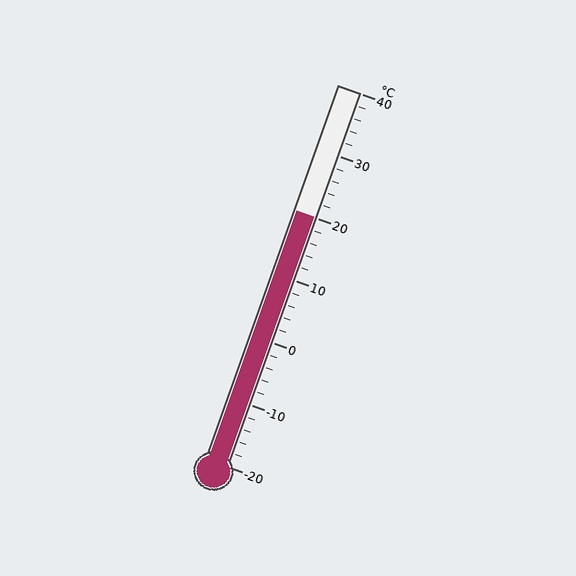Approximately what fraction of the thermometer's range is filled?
The thermometer is filled to approximately 65% of its range.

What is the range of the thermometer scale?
The thermometer scale ranges from -20°C to 40°C.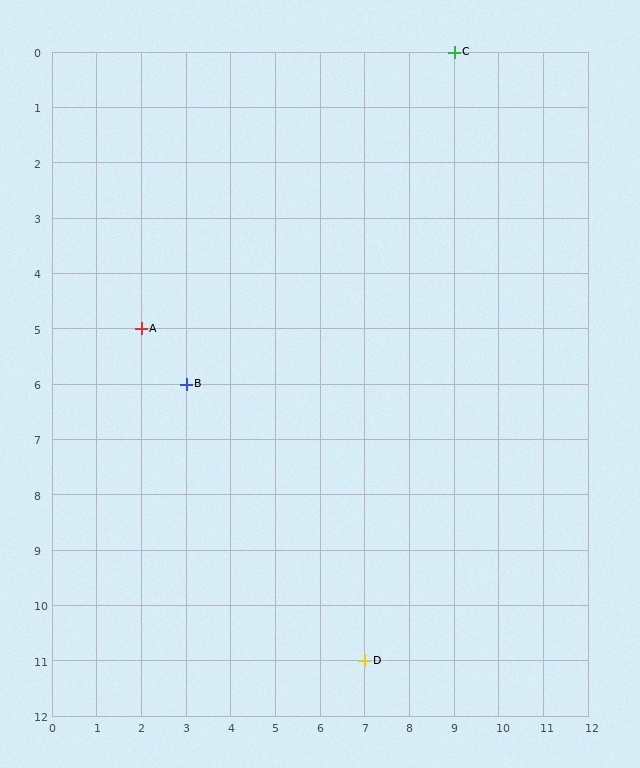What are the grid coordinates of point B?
Point B is at grid coordinates (3, 6).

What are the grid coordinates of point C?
Point C is at grid coordinates (9, 0).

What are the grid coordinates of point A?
Point A is at grid coordinates (2, 5).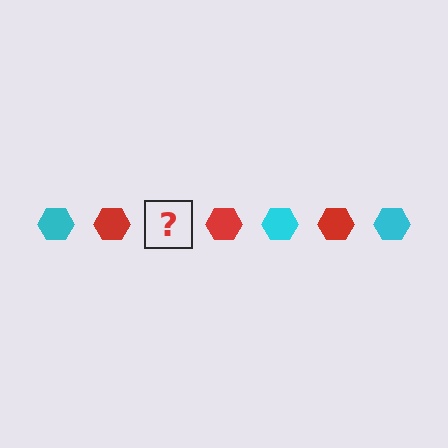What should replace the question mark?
The question mark should be replaced with a cyan hexagon.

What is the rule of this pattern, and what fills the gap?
The rule is that the pattern cycles through cyan, red hexagons. The gap should be filled with a cyan hexagon.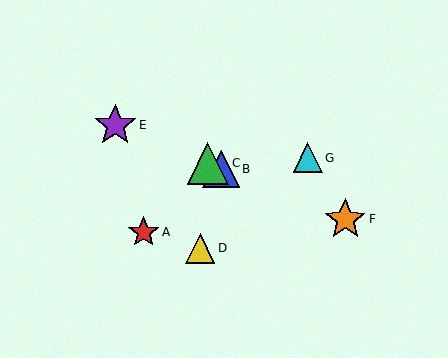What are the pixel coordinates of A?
Object A is at (144, 232).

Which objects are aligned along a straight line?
Objects B, C, E, F are aligned along a straight line.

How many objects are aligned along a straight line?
4 objects (B, C, E, F) are aligned along a straight line.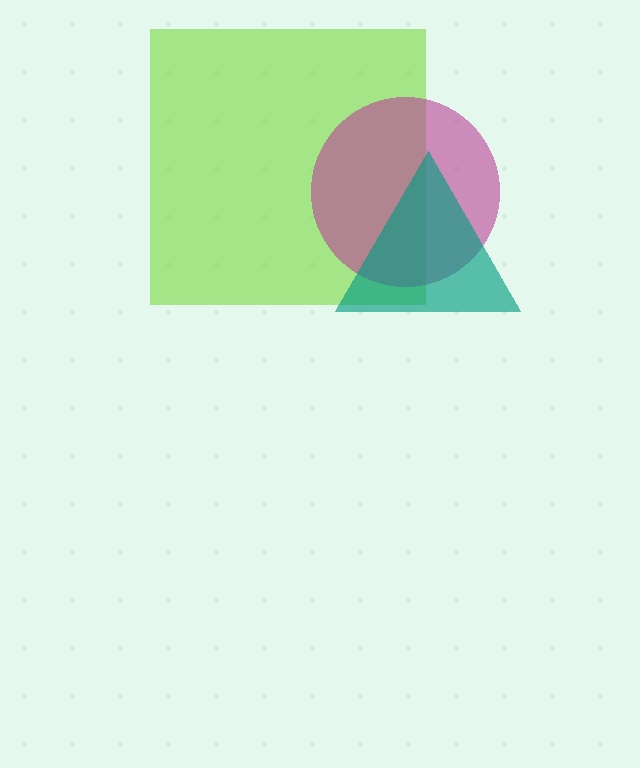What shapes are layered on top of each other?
The layered shapes are: a lime square, a magenta circle, a teal triangle.